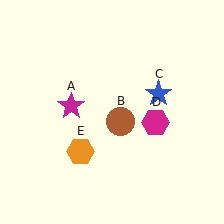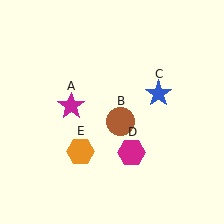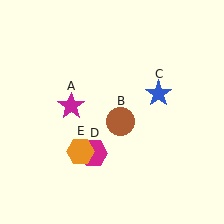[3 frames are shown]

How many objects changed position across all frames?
1 object changed position: magenta hexagon (object D).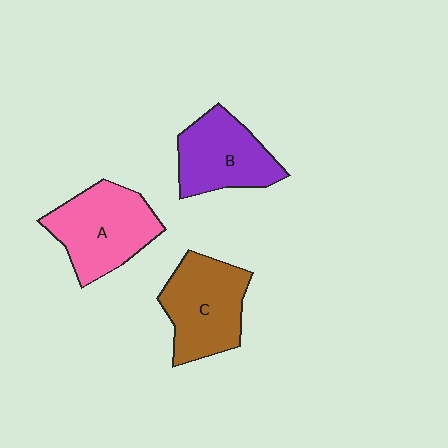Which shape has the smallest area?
Shape B (purple).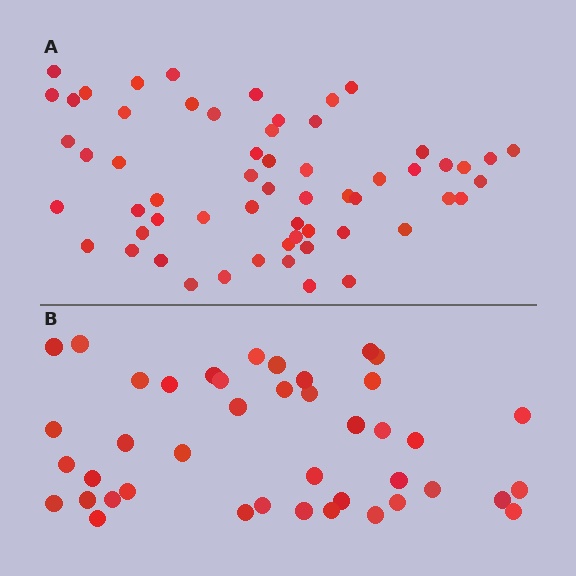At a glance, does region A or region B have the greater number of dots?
Region A (the top region) has more dots.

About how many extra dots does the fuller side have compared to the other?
Region A has approximately 15 more dots than region B.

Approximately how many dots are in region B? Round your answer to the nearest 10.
About 40 dots. (The exact count is 42, which rounds to 40.)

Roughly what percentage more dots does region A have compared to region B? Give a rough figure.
About 40% more.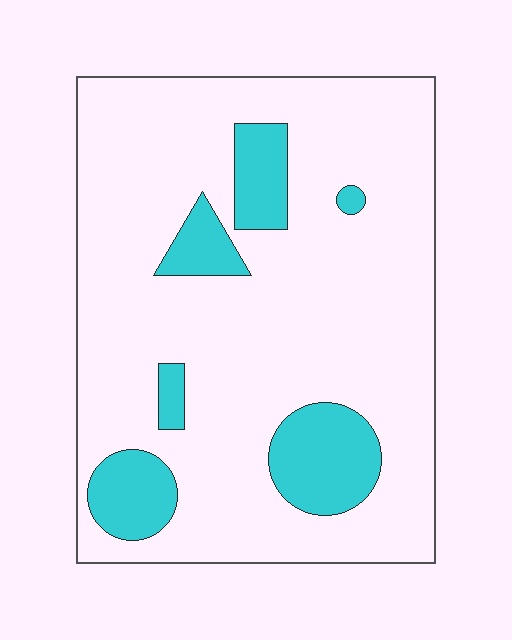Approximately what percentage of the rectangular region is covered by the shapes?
Approximately 15%.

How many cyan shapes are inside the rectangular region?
6.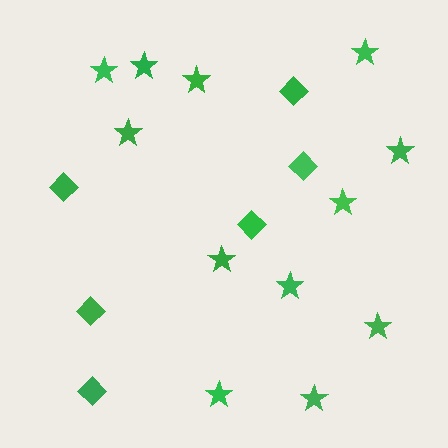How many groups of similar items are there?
There are 2 groups: one group of diamonds (6) and one group of stars (12).